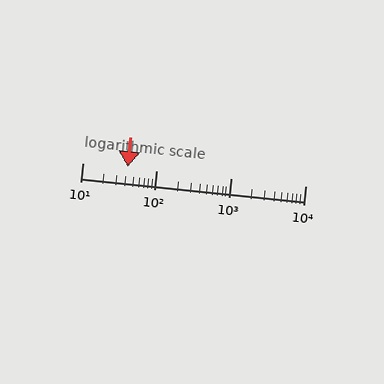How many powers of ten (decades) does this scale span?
The scale spans 3 decades, from 10 to 10000.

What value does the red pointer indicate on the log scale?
The pointer indicates approximately 41.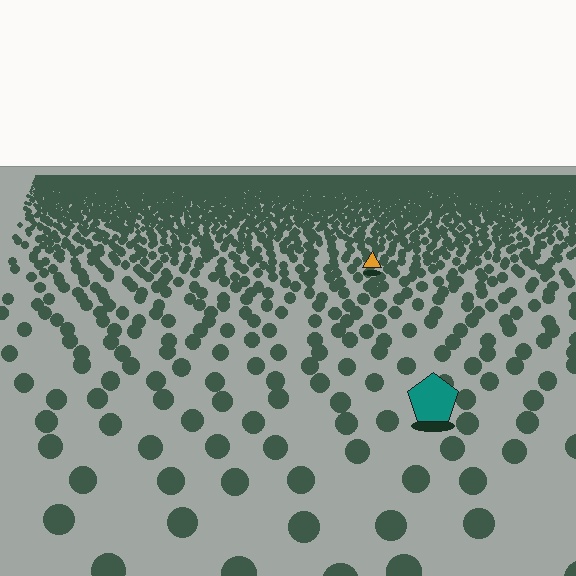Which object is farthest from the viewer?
The orange triangle is farthest from the viewer. It appears smaller and the ground texture around it is denser.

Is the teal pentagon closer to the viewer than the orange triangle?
Yes. The teal pentagon is closer — you can tell from the texture gradient: the ground texture is coarser near it.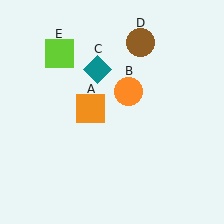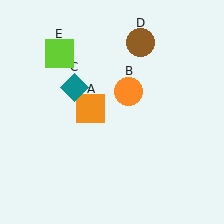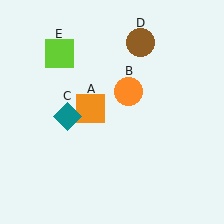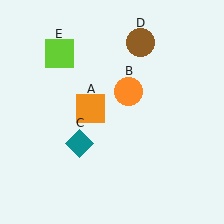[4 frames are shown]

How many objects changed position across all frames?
1 object changed position: teal diamond (object C).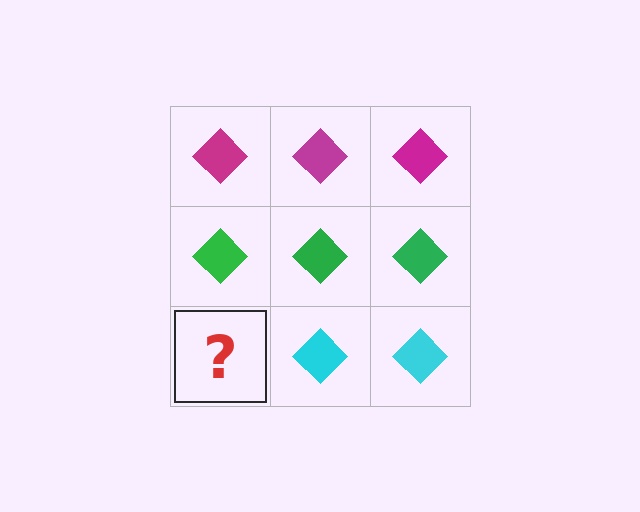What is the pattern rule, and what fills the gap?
The rule is that each row has a consistent color. The gap should be filled with a cyan diamond.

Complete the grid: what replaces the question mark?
The question mark should be replaced with a cyan diamond.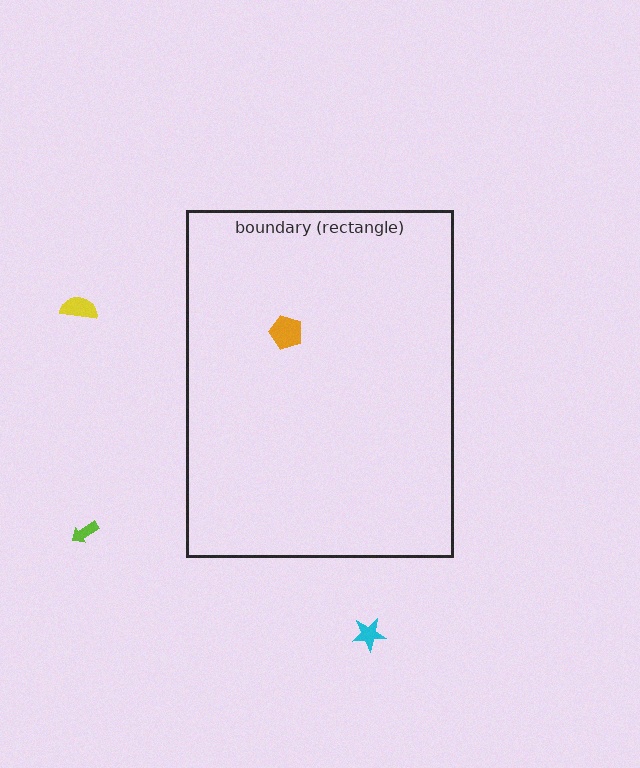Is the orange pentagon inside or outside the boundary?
Inside.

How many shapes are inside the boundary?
1 inside, 3 outside.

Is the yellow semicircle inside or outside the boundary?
Outside.